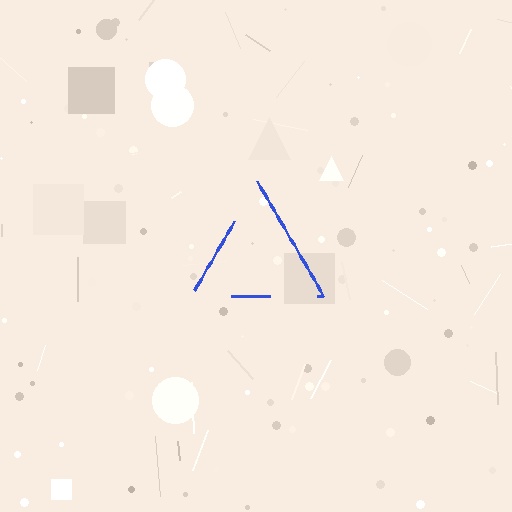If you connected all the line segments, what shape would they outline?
They would outline a triangle.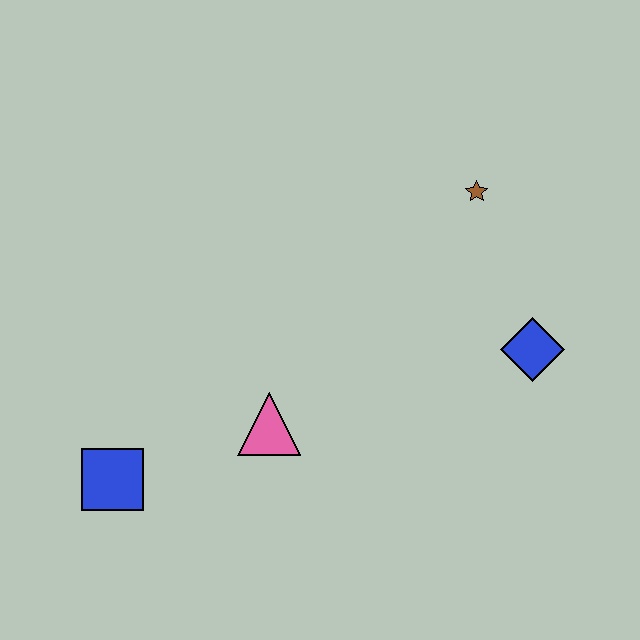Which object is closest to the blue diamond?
The brown star is closest to the blue diamond.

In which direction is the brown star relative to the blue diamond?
The brown star is above the blue diamond.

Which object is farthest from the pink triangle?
The brown star is farthest from the pink triangle.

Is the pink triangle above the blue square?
Yes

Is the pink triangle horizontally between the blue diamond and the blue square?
Yes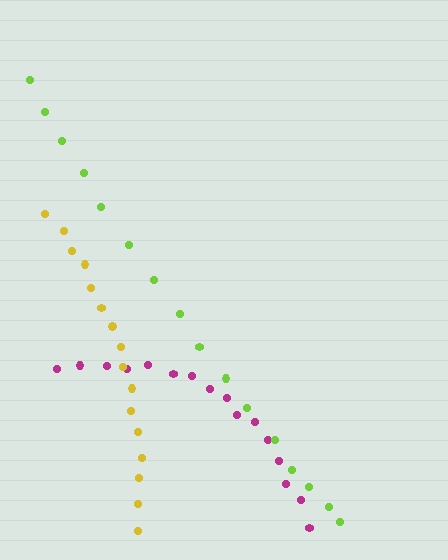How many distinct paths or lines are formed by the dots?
There are 3 distinct paths.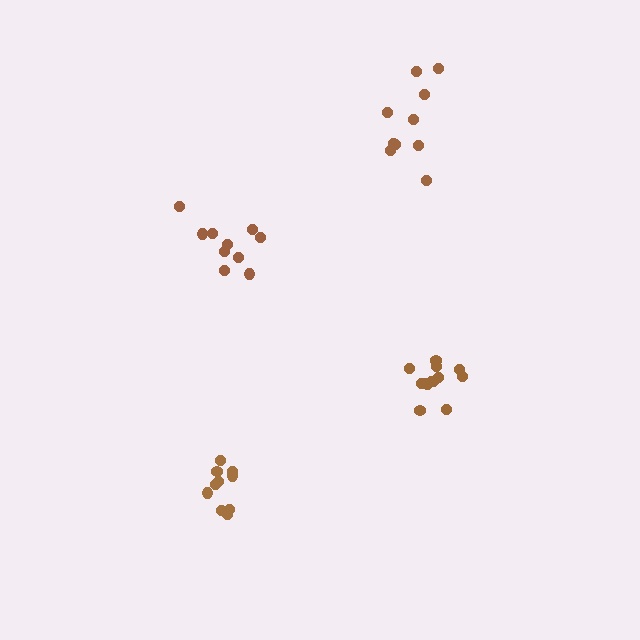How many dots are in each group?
Group 1: 10 dots, Group 2: 13 dots, Group 3: 10 dots, Group 4: 10 dots (43 total).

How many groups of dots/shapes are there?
There are 4 groups.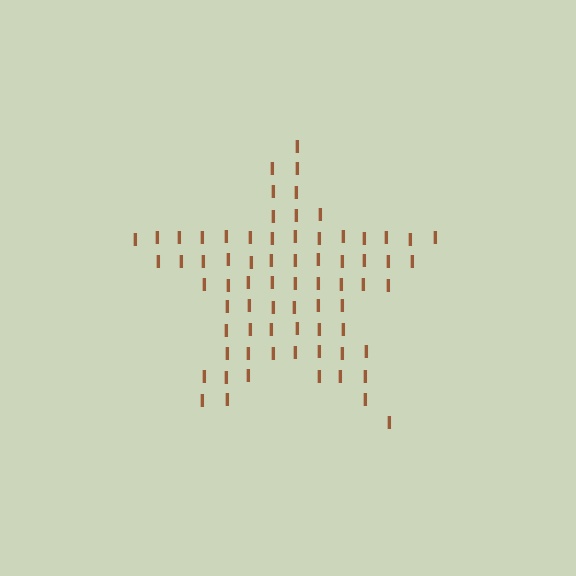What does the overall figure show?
The overall figure shows a star.